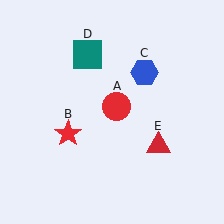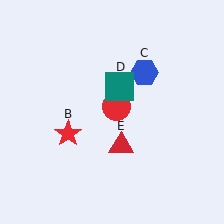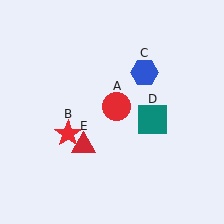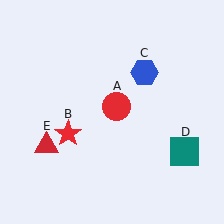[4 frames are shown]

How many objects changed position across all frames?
2 objects changed position: teal square (object D), red triangle (object E).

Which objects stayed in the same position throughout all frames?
Red circle (object A) and red star (object B) and blue hexagon (object C) remained stationary.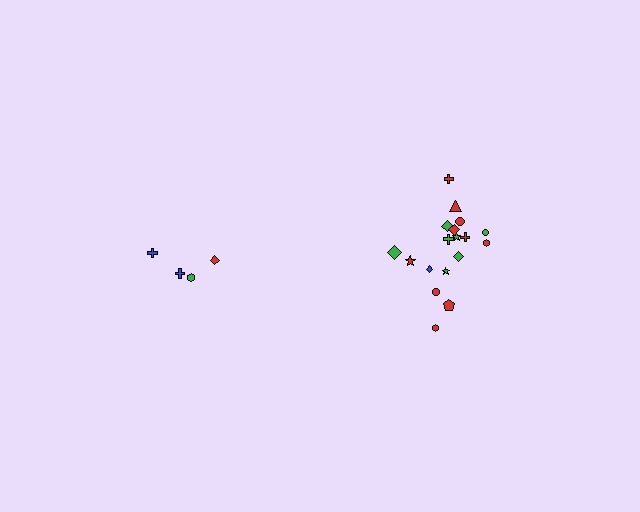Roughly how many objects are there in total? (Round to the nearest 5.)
Roughly 20 objects in total.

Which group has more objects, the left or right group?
The right group.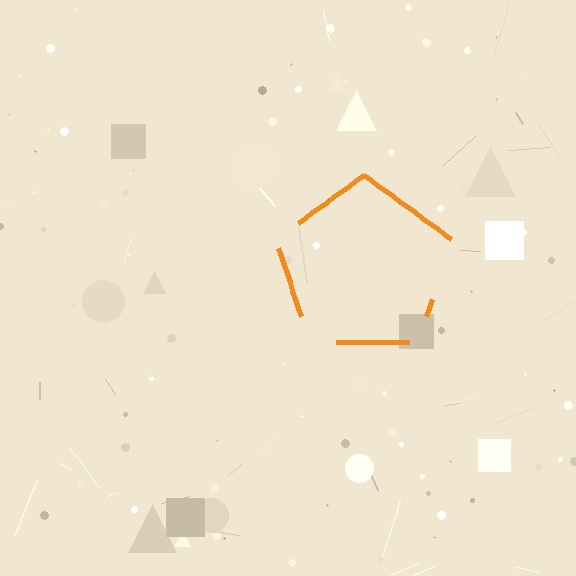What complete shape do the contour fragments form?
The contour fragments form a pentagon.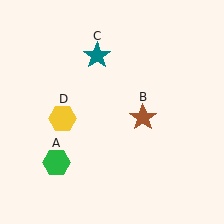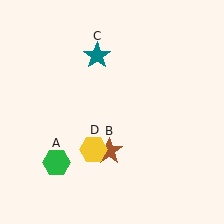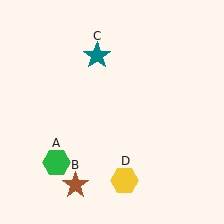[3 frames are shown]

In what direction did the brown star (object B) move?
The brown star (object B) moved down and to the left.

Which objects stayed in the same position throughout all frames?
Green hexagon (object A) and teal star (object C) remained stationary.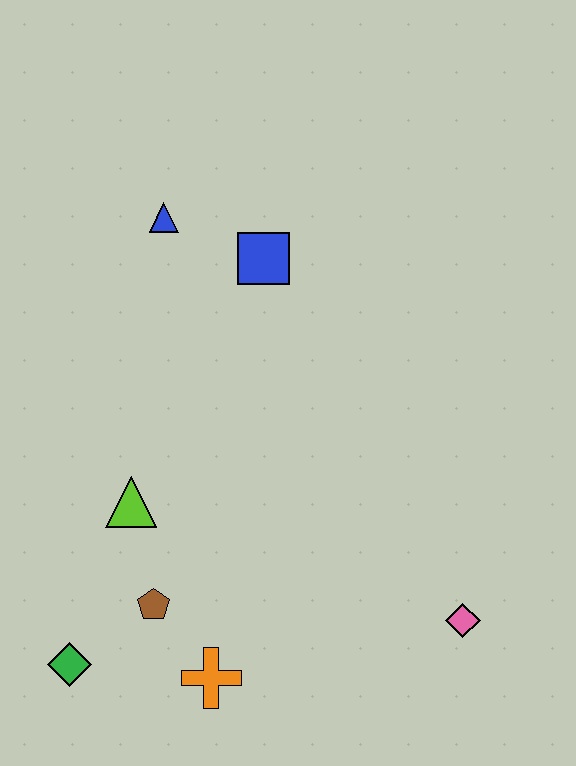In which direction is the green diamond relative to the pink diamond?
The green diamond is to the left of the pink diamond.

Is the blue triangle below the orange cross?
No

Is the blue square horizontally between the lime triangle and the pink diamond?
Yes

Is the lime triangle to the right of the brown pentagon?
No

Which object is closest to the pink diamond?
The orange cross is closest to the pink diamond.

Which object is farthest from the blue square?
The green diamond is farthest from the blue square.